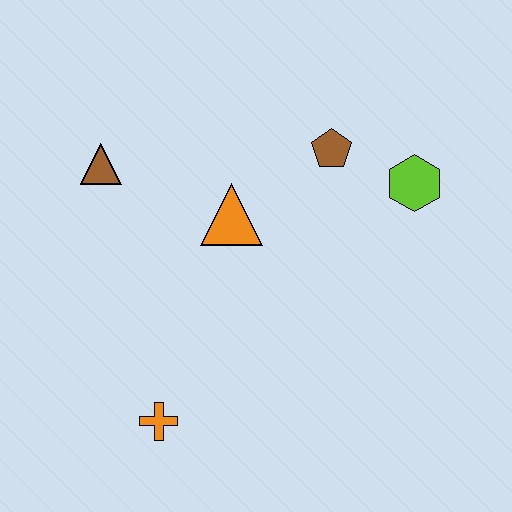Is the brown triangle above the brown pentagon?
No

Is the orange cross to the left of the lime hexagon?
Yes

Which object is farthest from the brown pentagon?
The orange cross is farthest from the brown pentagon.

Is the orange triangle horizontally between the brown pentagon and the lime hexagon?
No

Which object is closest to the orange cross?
The orange triangle is closest to the orange cross.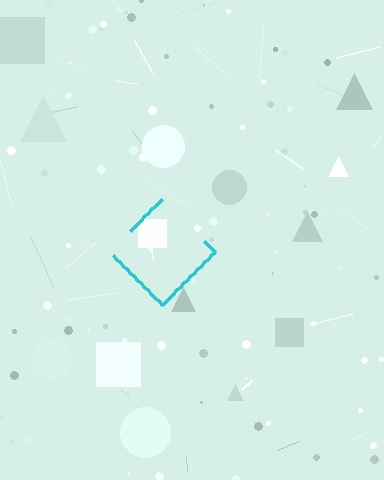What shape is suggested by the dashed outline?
The dashed outline suggests a diamond.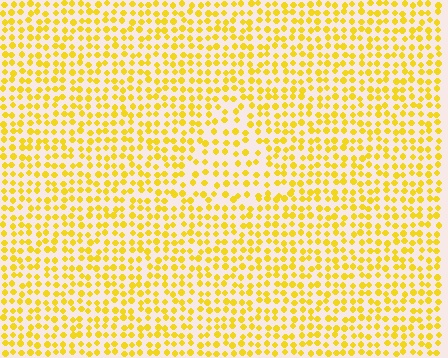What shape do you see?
I see a triangle.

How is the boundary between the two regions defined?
The boundary is defined by a change in element density (approximately 1.5x ratio). All elements are the same color, size, and shape.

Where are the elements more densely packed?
The elements are more densely packed outside the triangle boundary.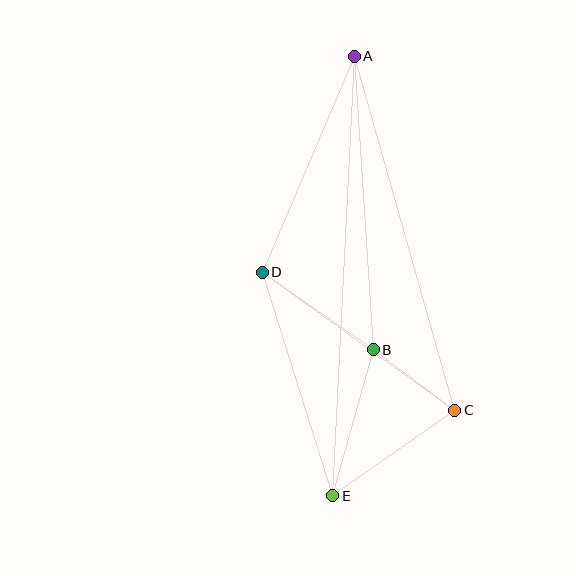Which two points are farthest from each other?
Points A and E are farthest from each other.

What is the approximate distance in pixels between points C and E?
The distance between C and E is approximately 149 pixels.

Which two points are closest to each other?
Points B and C are closest to each other.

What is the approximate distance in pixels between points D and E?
The distance between D and E is approximately 234 pixels.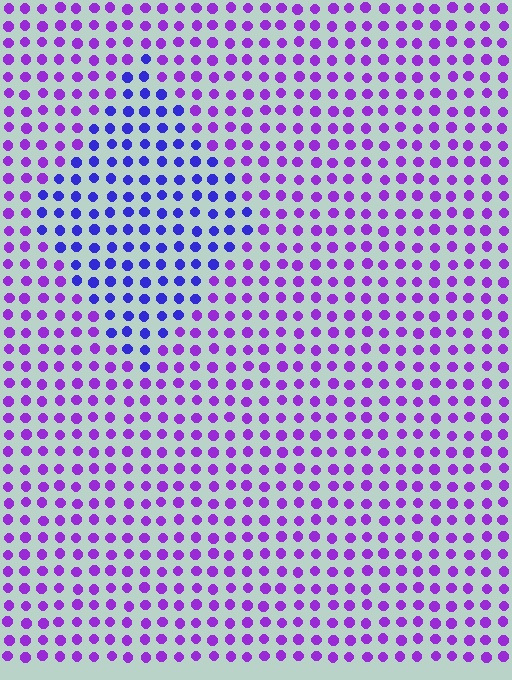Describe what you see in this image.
The image is filled with small purple elements in a uniform arrangement. A diamond-shaped region is visible where the elements are tinted to a slightly different hue, forming a subtle color boundary.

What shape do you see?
I see a diamond.